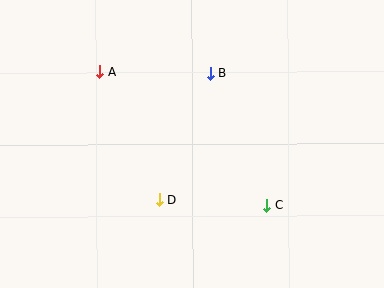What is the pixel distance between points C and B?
The distance between C and B is 144 pixels.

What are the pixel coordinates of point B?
Point B is at (210, 73).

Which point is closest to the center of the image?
Point D at (160, 200) is closest to the center.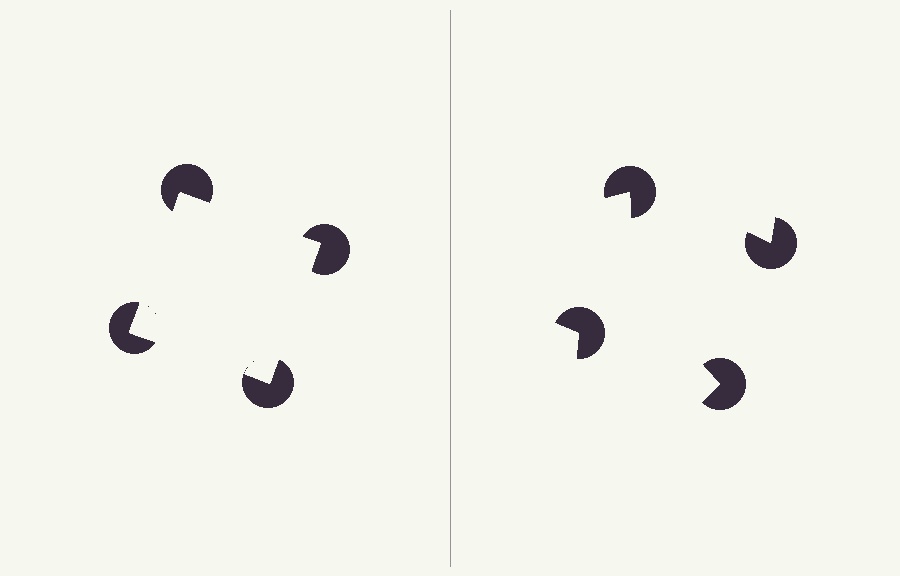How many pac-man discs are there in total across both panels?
8 — 4 on each side.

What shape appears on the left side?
An illusory square.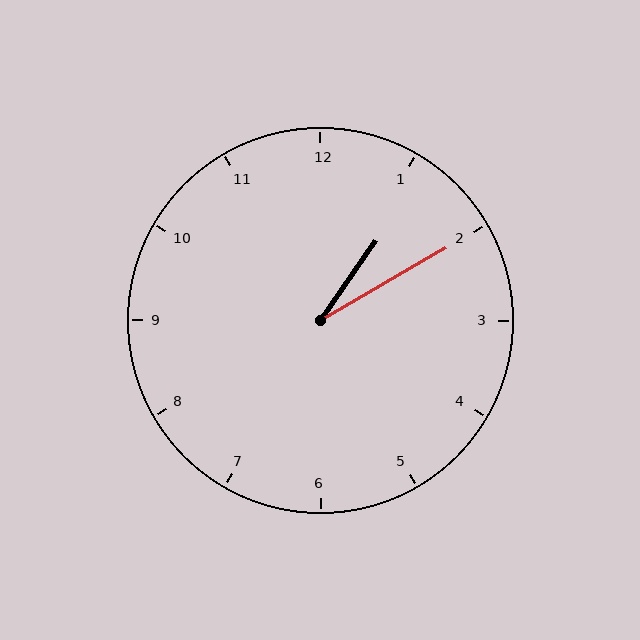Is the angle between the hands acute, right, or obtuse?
It is acute.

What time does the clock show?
1:10.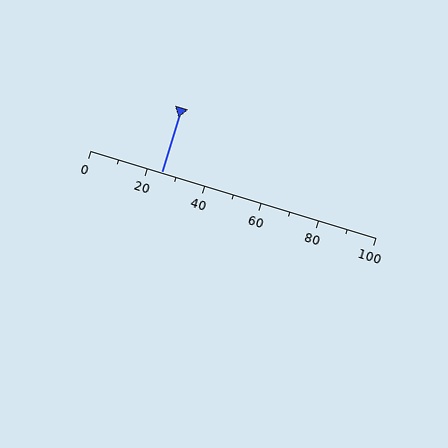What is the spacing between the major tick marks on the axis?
The major ticks are spaced 20 apart.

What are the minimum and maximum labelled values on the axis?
The axis runs from 0 to 100.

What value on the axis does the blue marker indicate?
The marker indicates approximately 25.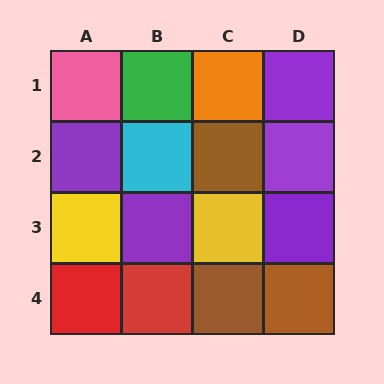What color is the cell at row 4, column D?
Brown.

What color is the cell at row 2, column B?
Cyan.